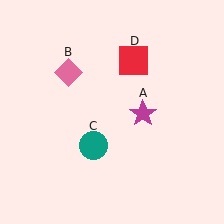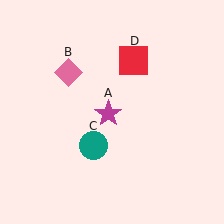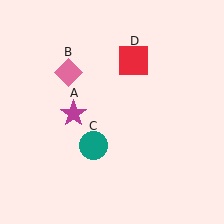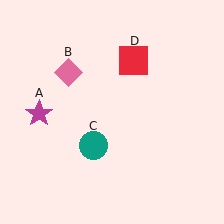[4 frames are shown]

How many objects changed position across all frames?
1 object changed position: magenta star (object A).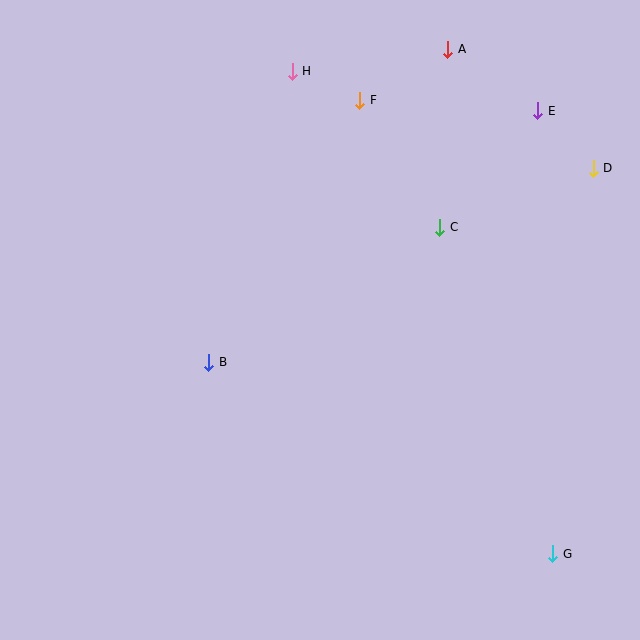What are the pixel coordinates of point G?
Point G is at (553, 554).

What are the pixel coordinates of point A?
Point A is at (448, 49).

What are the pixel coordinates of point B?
Point B is at (209, 362).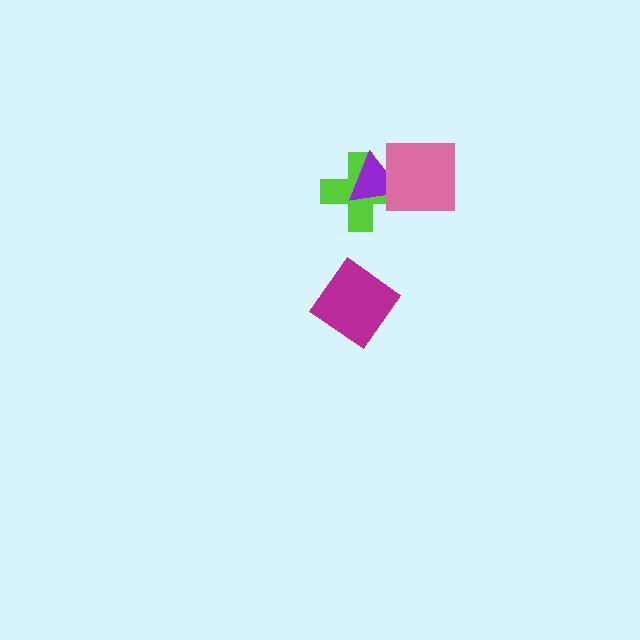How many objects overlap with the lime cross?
2 objects overlap with the lime cross.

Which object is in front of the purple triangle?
The pink square is in front of the purple triangle.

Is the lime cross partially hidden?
Yes, it is partially covered by another shape.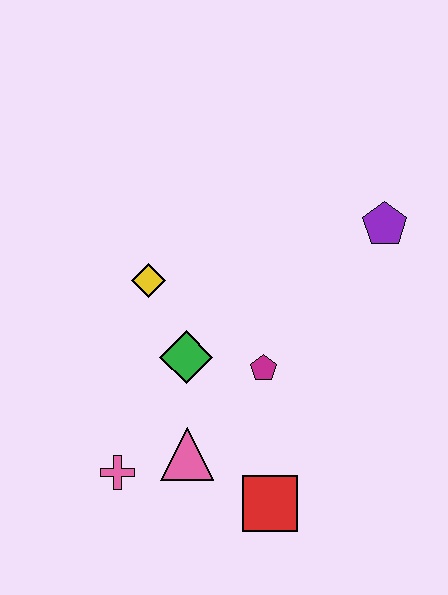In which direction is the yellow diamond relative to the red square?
The yellow diamond is above the red square.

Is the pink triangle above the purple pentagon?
No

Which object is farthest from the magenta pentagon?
The purple pentagon is farthest from the magenta pentagon.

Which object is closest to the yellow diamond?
The green diamond is closest to the yellow diamond.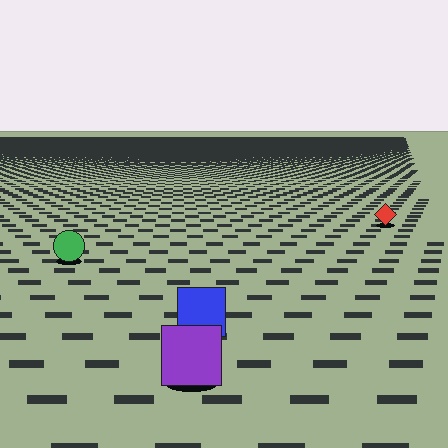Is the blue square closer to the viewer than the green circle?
Yes. The blue square is closer — you can tell from the texture gradient: the ground texture is coarser near it.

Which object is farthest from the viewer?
The red diamond is farthest from the viewer. It appears smaller and the ground texture around it is denser.